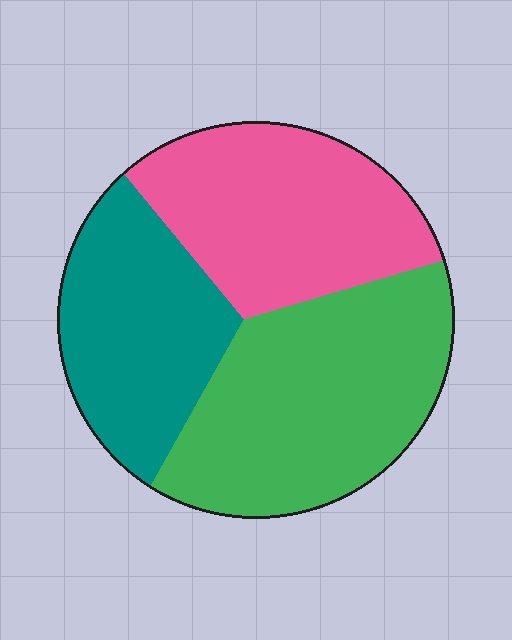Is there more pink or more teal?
Pink.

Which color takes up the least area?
Teal, at roughly 30%.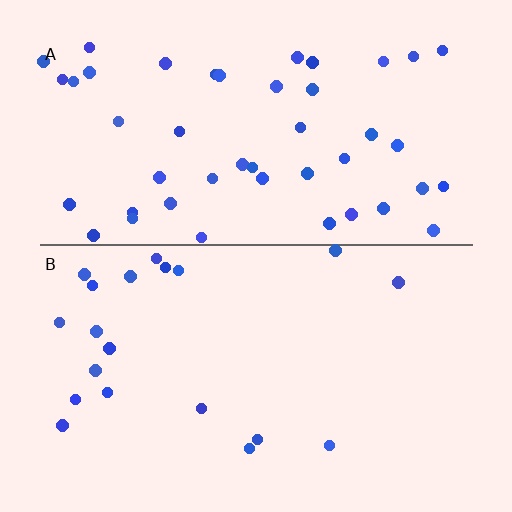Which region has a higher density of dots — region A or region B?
A (the top).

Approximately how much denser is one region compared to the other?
Approximately 2.3× — region A over region B.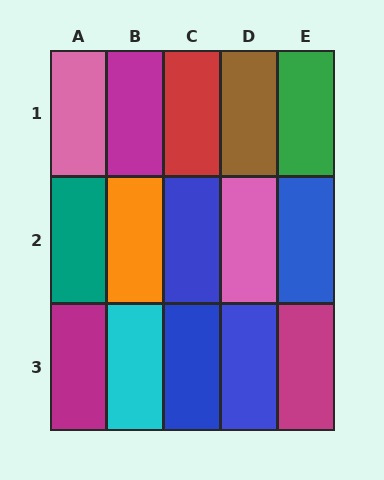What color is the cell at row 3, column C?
Blue.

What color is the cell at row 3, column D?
Blue.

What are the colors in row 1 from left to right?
Pink, magenta, red, brown, green.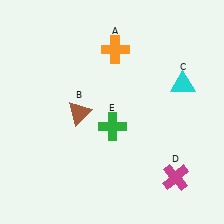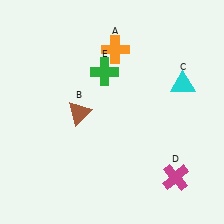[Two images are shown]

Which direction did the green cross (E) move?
The green cross (E) moved up.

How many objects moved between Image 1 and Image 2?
1 object moved between the two images.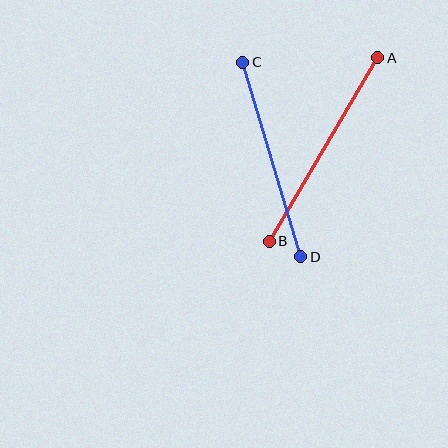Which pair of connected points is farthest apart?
Points A and B are farthest apart.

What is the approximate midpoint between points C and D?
The midpoint is at approximately (272, 160) pixels.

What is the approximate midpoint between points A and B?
The midpoint is at approximately (323, 149) pixels.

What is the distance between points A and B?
The distance is approximately 213 pixels.